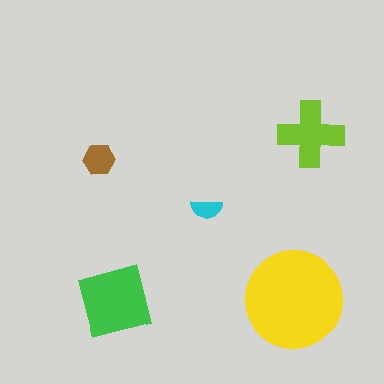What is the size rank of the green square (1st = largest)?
2nd.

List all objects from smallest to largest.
The cyan semicircle, the brown hexagon, the lime cross, the green square, the yellow circle.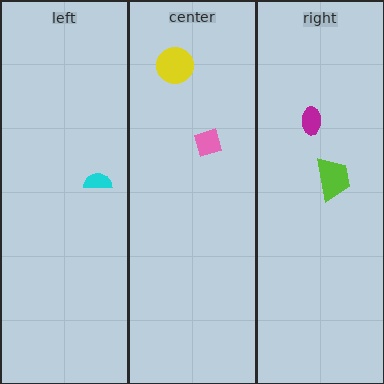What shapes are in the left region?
The cyan semicircle.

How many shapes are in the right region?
2.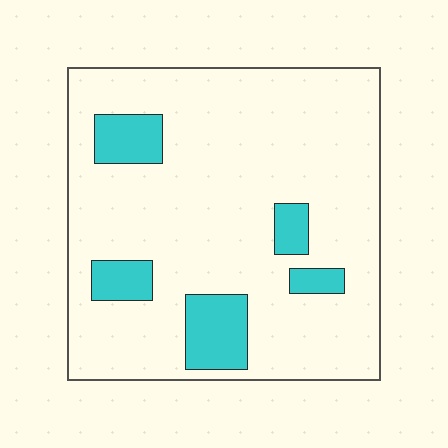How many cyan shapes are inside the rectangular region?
5.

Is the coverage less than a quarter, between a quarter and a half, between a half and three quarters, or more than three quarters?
Less than a quarter.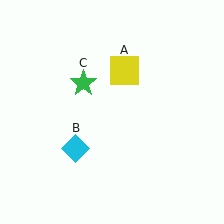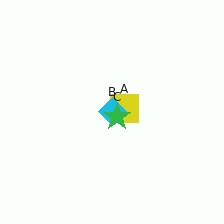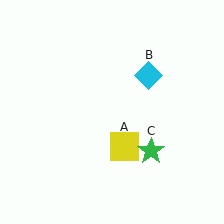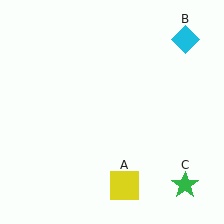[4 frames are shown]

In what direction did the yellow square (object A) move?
The yellow square (object A) moved down.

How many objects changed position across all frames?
3 objects changed position: yellow square (object A), cyan diamond (object B), green star (object C).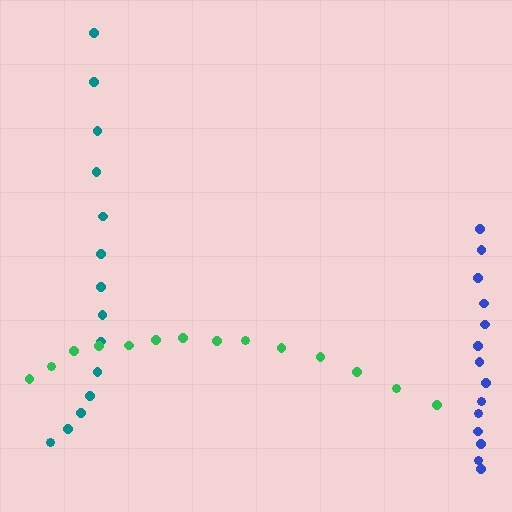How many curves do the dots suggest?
There are 3 distinct paths.